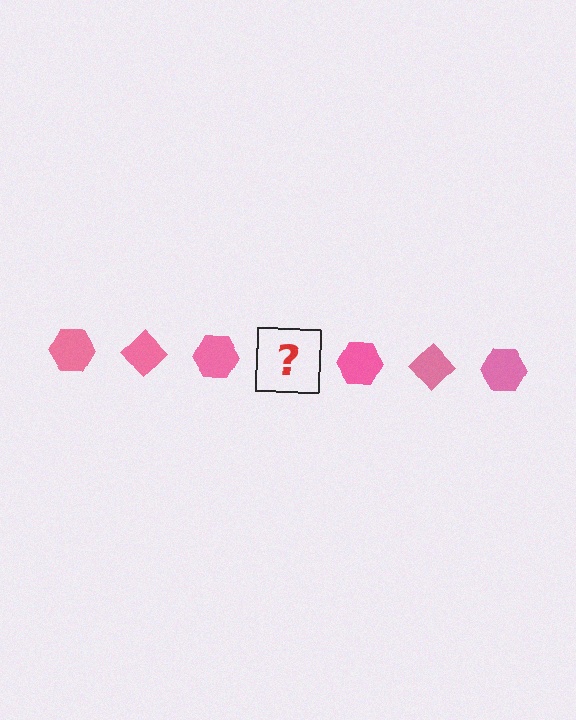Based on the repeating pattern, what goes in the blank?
The blank should be a pink diamond.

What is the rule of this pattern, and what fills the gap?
The rule is that the pattern cycles through hexagon, diamond shapes in pink. The gap should be filled with a pink diamond.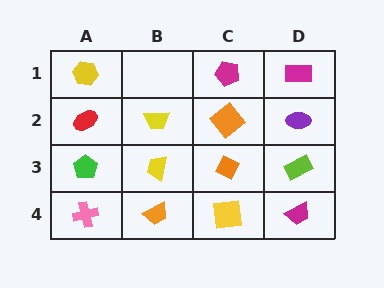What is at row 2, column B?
A yellow trapezoid.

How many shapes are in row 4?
4 shapes.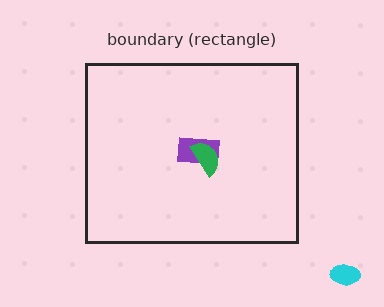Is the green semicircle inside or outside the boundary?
Inside.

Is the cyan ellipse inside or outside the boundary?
Outside.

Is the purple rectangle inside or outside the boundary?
Inside.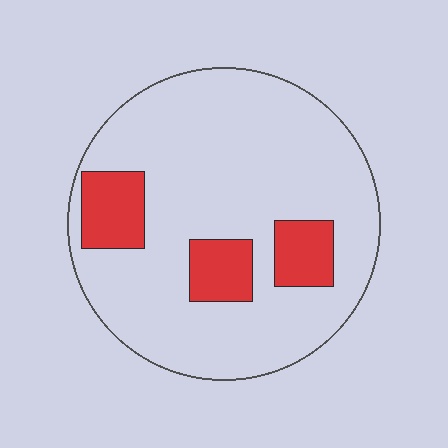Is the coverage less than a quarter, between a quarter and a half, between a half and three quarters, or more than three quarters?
Less than a quarter.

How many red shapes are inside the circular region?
3.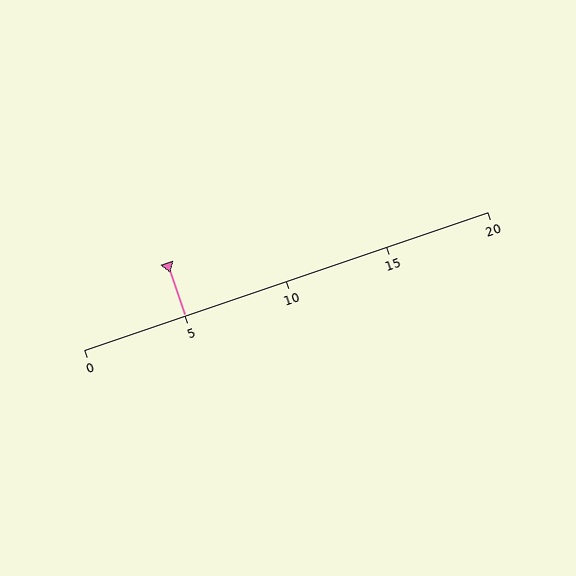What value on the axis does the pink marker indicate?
The marker indicates approximately 5.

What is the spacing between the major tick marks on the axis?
The major ticks are spaced 5 apart.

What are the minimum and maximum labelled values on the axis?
The axis runs from 0 to 20.